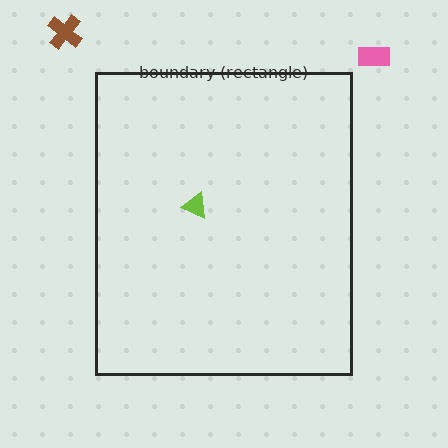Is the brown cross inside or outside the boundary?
Outside.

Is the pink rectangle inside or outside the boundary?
Outside.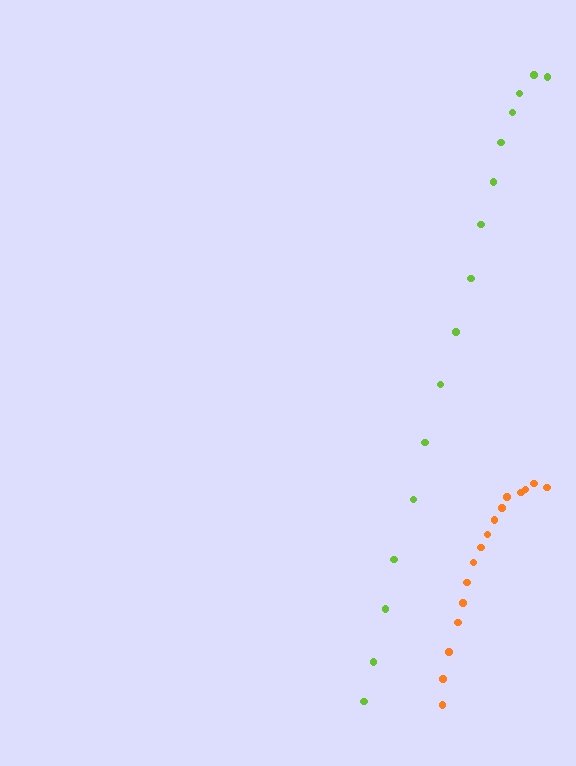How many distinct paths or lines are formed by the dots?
There are 2 distinct paths.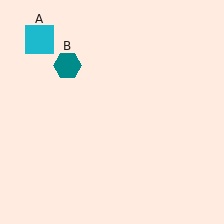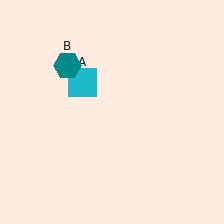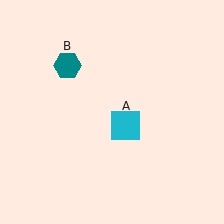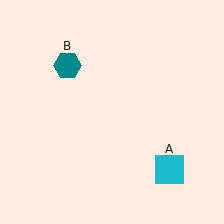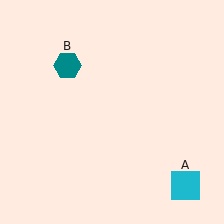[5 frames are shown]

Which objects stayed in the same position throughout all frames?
Teal hexagon (object B) remained stationary.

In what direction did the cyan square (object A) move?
The cyan square (object A) moved down and to the right.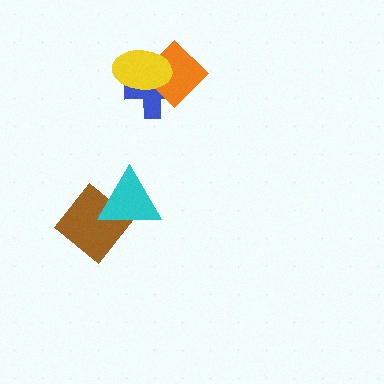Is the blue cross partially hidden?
Yes, it is partially covered by another shape.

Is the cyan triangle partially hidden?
No, no other shape covers it.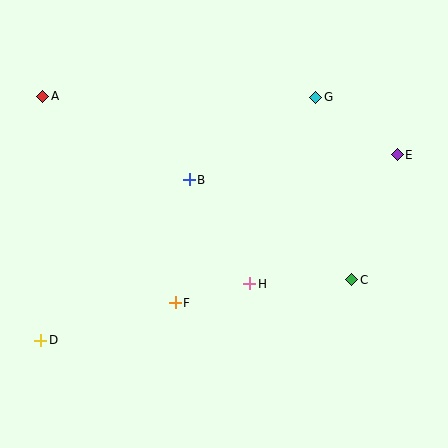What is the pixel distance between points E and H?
The distance between E and H is 196 pixels.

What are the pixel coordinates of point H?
Point H is at (250, 284).